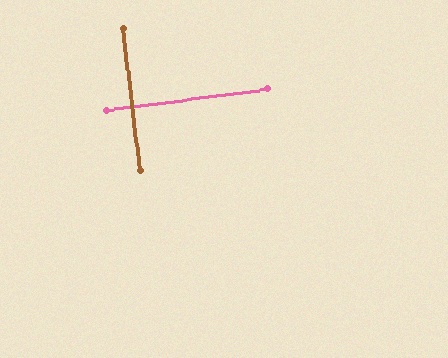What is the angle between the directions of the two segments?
Approximately 89 degrees.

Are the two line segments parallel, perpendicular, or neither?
Perpendicular — they meet at approximately 89°.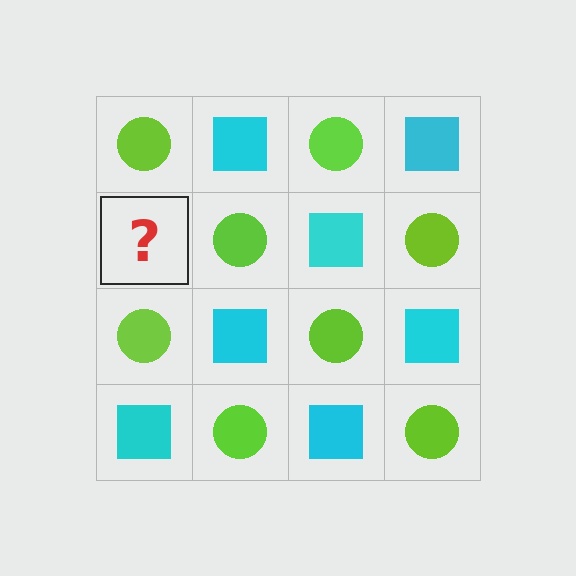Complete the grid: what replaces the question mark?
The question mark should be replaced with a cyan square.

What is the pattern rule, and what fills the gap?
The rule is that it alternates lime circle and cyan square in a checkerboard pattern. The gap should be filled with a cyan square.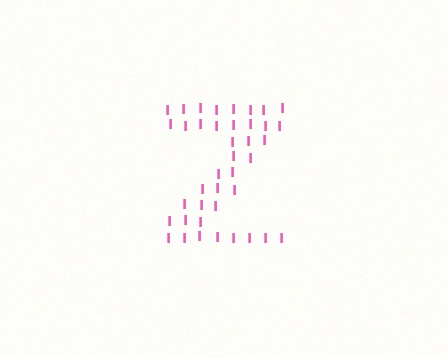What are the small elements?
The small elements are letter I's.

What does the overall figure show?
The overall figure shows the letter Z.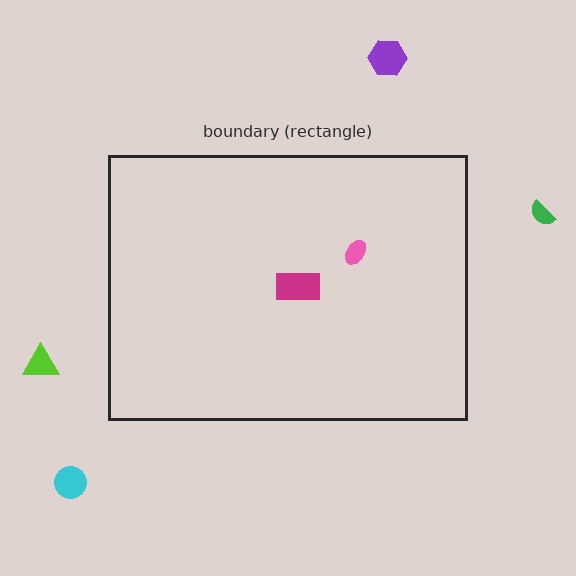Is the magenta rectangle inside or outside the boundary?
Inside.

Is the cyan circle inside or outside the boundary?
Outside.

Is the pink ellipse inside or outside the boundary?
Inside.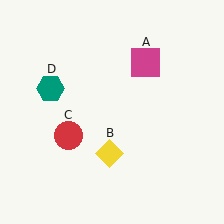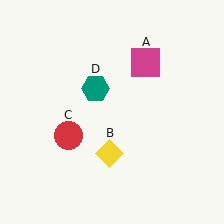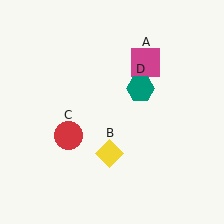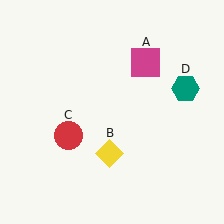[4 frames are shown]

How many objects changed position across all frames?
1 object changed position: teal hexagon (object D).